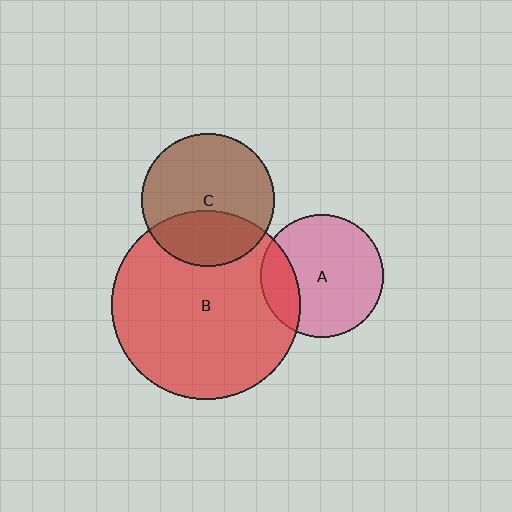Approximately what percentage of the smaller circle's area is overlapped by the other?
Approximately 35%.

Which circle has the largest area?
Circle B (red).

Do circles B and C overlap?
Yes.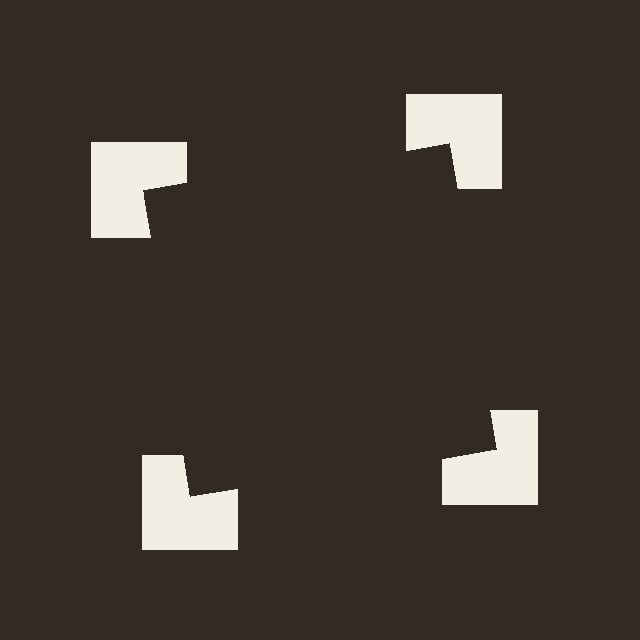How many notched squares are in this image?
There are 4 — one at each vertex of the illusory square.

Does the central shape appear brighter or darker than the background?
It typically appears slightly darker than the background, even though no actual brightness change is drawn.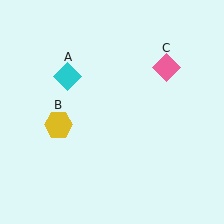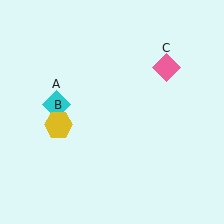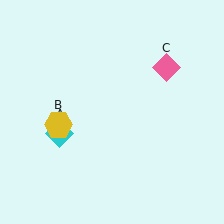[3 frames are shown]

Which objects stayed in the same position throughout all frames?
Yellow hexagon (object B) and pink diamond (object C) remained stationary.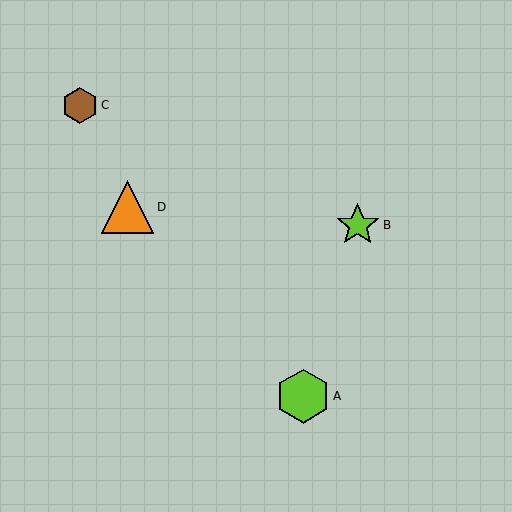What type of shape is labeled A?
Shape A is a lime hexagon.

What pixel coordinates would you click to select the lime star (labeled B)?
Click at (358, 225) to select the lime star B.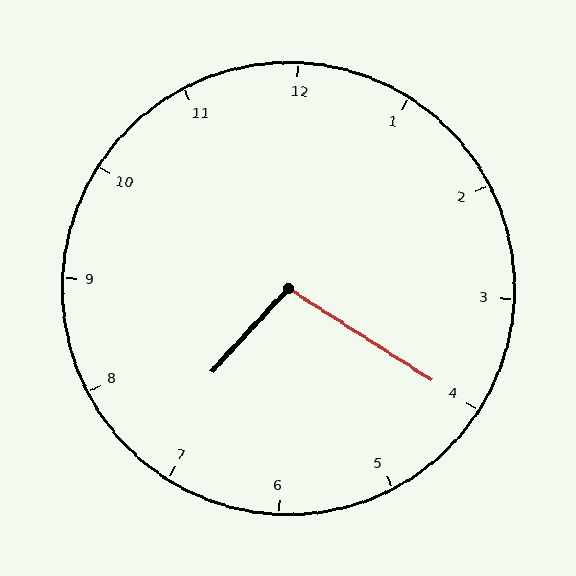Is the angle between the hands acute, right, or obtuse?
It is obtuse.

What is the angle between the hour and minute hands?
Approximately 100 degrees.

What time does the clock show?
7:20.